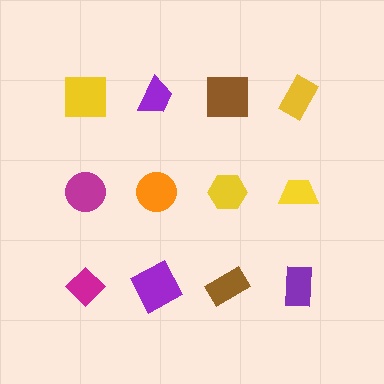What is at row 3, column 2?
A purple square.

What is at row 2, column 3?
A yellow hexagon.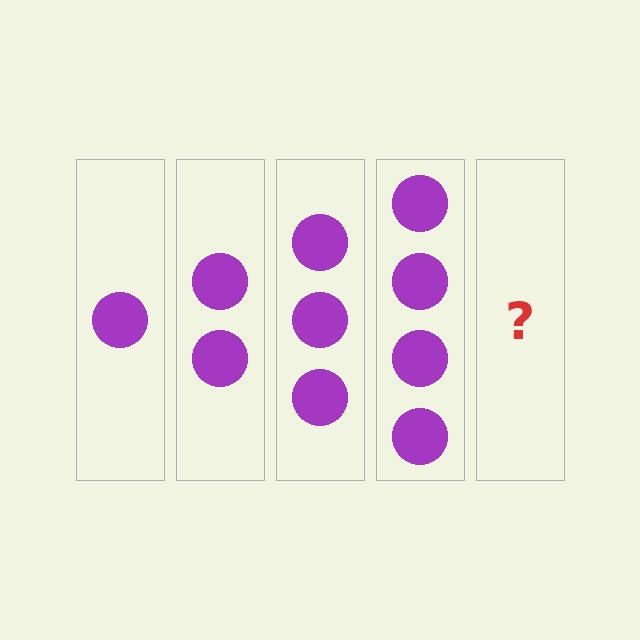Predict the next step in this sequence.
The next step is 5 circles.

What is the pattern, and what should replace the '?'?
The pattern is that each step adds one more circle. The '?' should be 5 circles.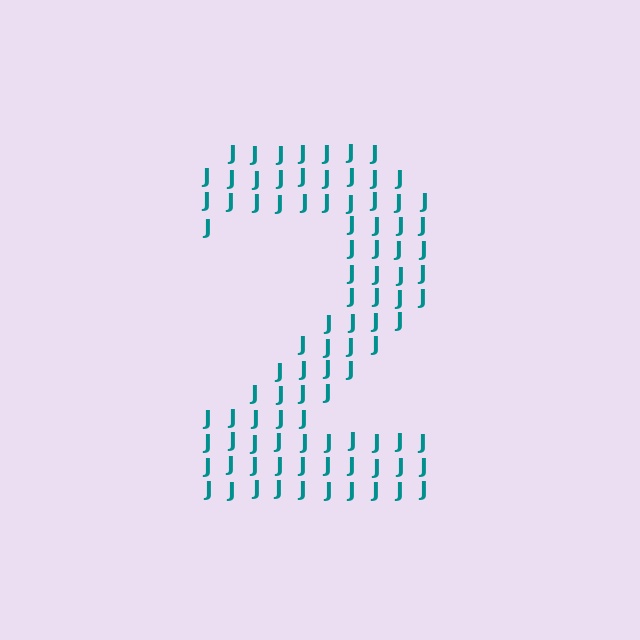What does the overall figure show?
The overall figure shows the digit 2.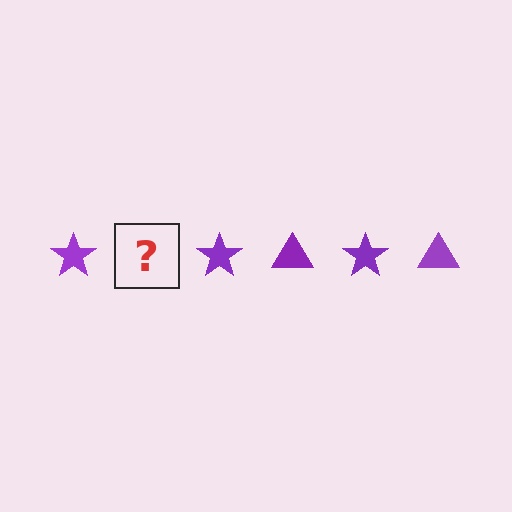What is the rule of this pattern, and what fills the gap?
The rule is that the pattern cycles through star, triangle shapes in purple. The gap should be filled with a purple triangle.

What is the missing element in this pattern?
The missing element is a purple triangle.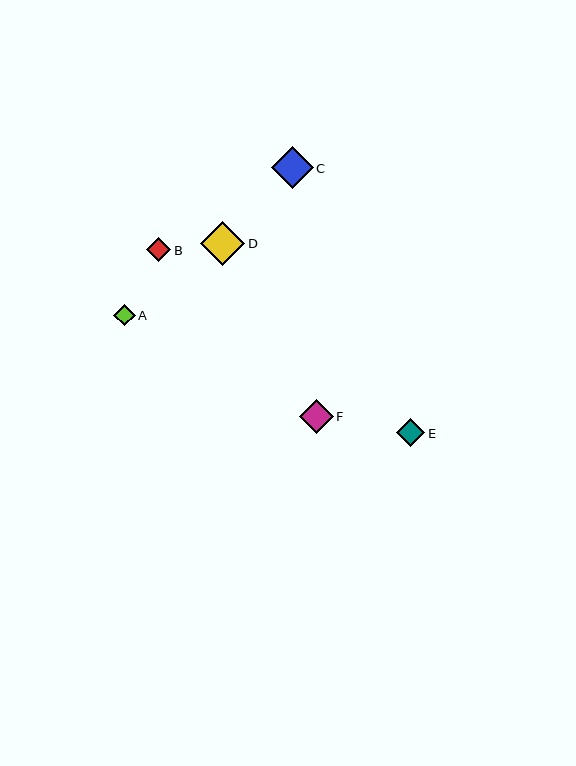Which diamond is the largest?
Diamond D is the largest with a size of approximately 44 pixels.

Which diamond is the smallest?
Diamond A is the smallest with a size of approximately 22 pixels.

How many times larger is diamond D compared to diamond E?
Diamond D is approximately 1.6 times the size of diamond E.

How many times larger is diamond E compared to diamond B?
Diamond E is approximately 1.2 times the size of diamond B.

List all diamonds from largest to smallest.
From largest to smallest: D, C, F, E, B, A.